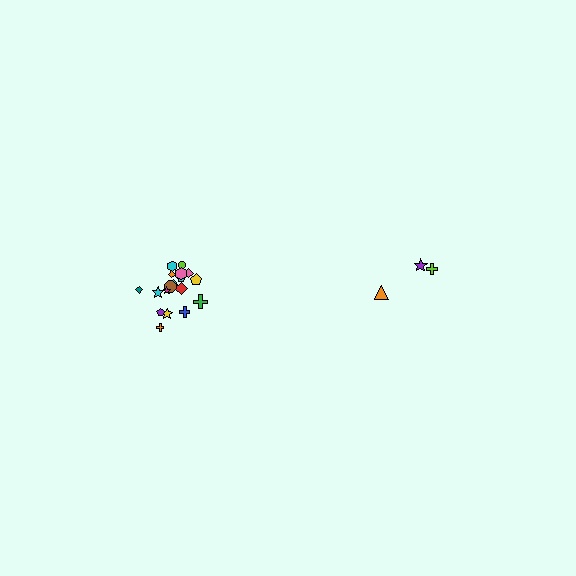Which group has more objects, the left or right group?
The left group.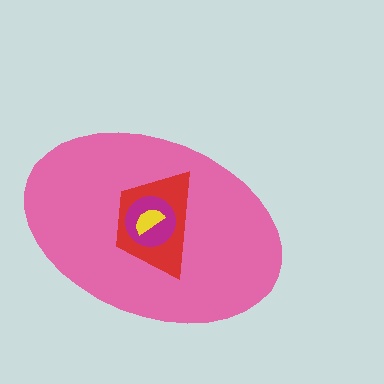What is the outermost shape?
The pink ellipse.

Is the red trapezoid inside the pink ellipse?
Yes.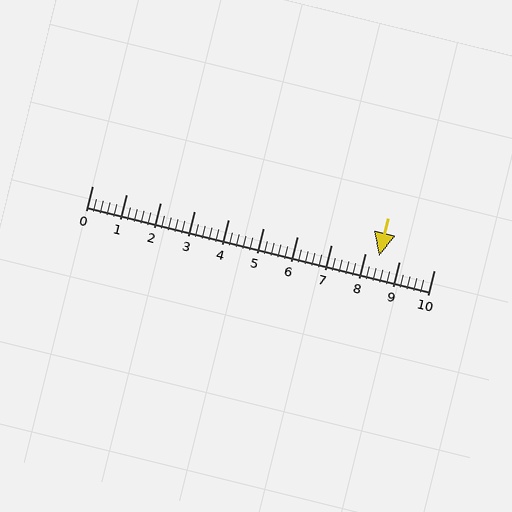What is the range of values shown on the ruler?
The ruler shows values from 0 to 10.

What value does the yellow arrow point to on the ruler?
The yellow arrow points to approximately 8.4.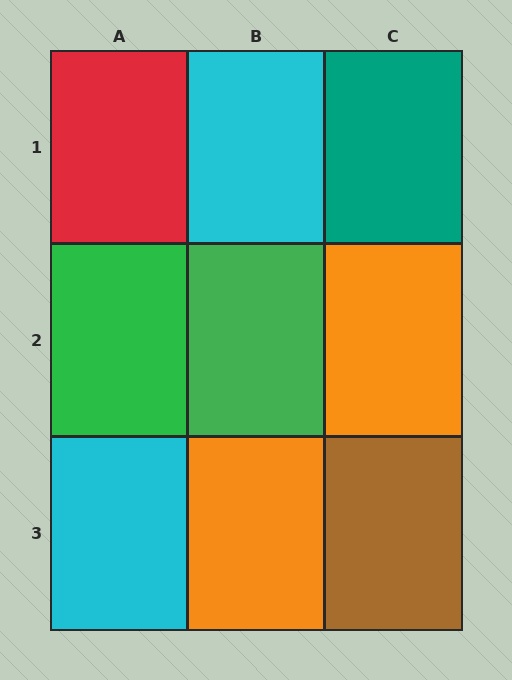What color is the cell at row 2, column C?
Orange.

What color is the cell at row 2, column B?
Green.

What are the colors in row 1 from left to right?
Red, cyan, teal.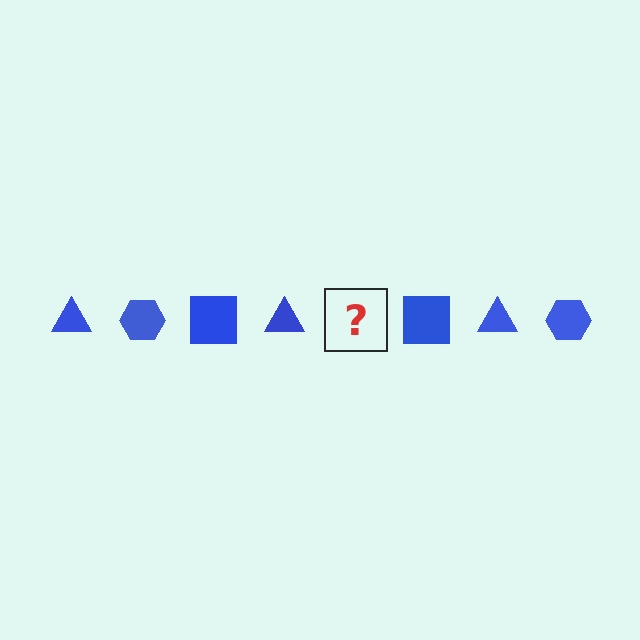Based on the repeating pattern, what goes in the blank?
The blank should be a blue hexagon.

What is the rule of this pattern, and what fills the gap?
The rule is that the pattern cycles through triangle, hexagon, square shapes in blue. The gap should be filled with a blue hexagon.